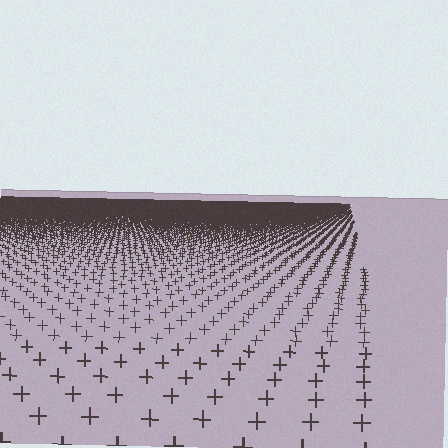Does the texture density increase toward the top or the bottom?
Density increases toward the top.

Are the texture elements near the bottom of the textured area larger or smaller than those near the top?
Larger. Near the bottom, elements are closer to the viewer and appear at a bigger on-screen size.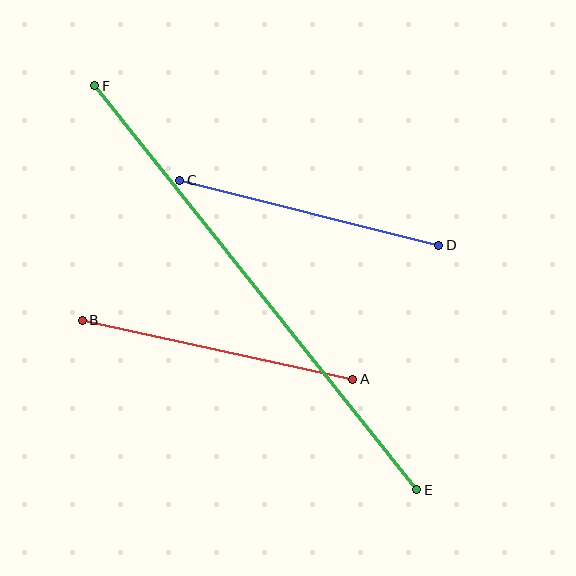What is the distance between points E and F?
The distance is approximately 516 pixels.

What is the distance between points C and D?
The distance is approximately 267 pixels.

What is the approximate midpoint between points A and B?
The midpoint is at approximately (217, 350) pixels.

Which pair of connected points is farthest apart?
Points E and F are farthest apart.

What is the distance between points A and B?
The distance is approximately 276 pixels.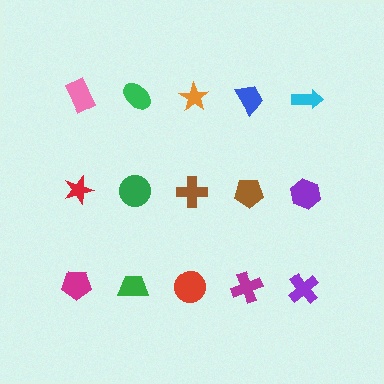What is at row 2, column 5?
A purple hexagon.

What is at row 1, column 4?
A blue trapezoid.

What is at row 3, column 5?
A purple cross.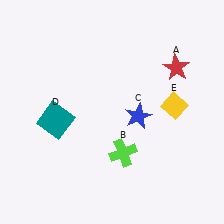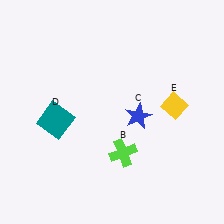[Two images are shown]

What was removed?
The red star (A) was removed in Image 2.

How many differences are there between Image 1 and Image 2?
There is 1 difference between the two images.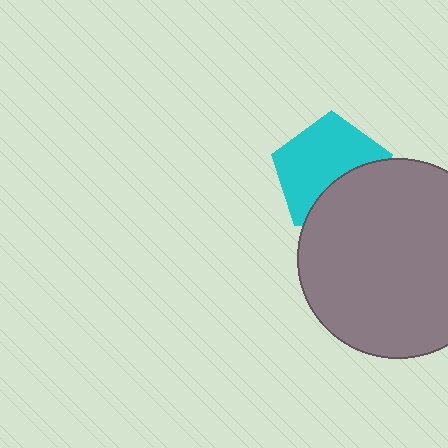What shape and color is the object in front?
The object in front is a gray circle.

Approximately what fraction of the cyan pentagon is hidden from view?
Roughly 36% of the cyan pentagon is hidden behind the gray circle.